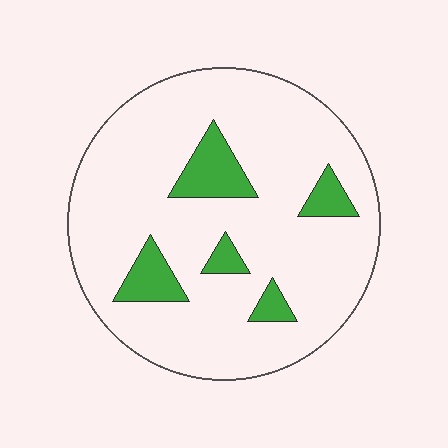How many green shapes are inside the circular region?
5.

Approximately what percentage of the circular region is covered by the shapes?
Approximately 15%.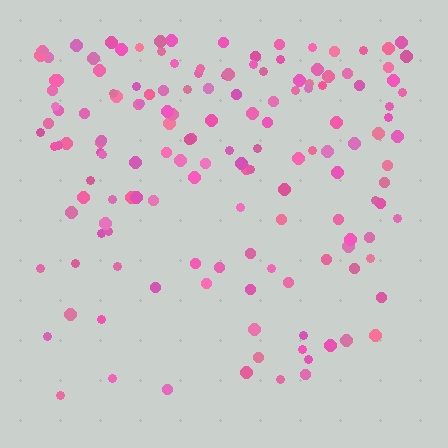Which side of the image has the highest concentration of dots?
The top.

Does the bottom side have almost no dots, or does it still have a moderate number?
Still a moderate number, just noticeably fewer than the top.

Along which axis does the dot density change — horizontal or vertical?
Vertical.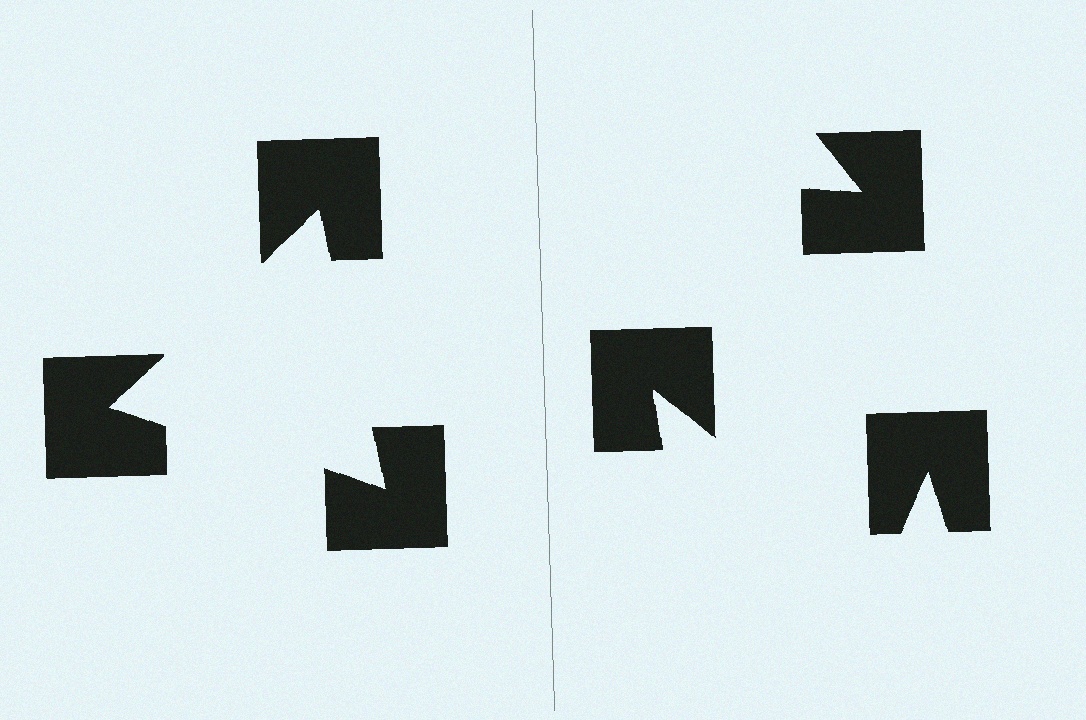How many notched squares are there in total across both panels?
6 — 3 on each side.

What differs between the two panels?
The notched squares are positioned identically on both sides; only the wedge orientations differ. On the left they align to a triangle; on the right they are misaligned.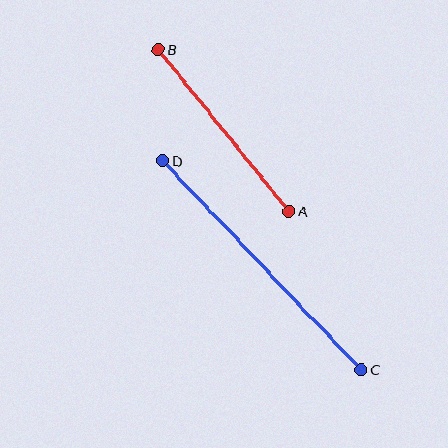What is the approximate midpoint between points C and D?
The midpoint is at approximately (262, 265) pixels.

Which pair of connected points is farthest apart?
Points C and D are farthest apart.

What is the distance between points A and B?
The distance is approximately 208 pixels.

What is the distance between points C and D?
The distance is approximately 288 pixels.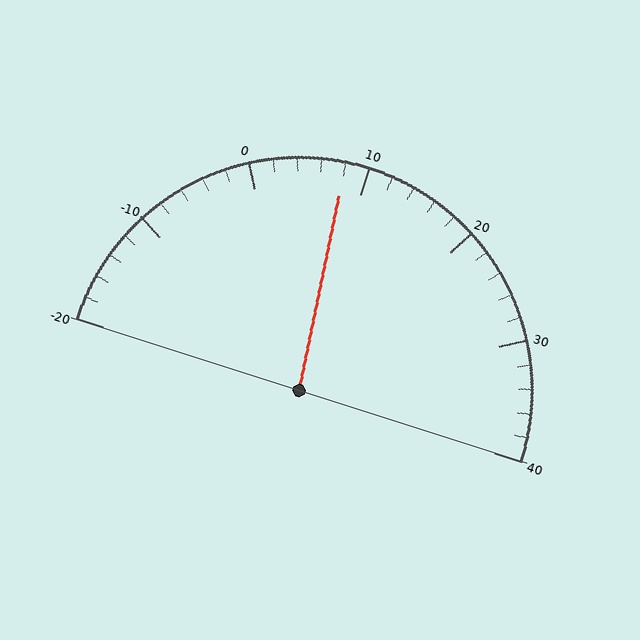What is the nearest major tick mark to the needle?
The nearest major tick mark is 10.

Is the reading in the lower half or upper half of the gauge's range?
The reading is in the lower half of the range (-20 to 40).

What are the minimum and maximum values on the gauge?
The gauge ranges from -20 to 40.